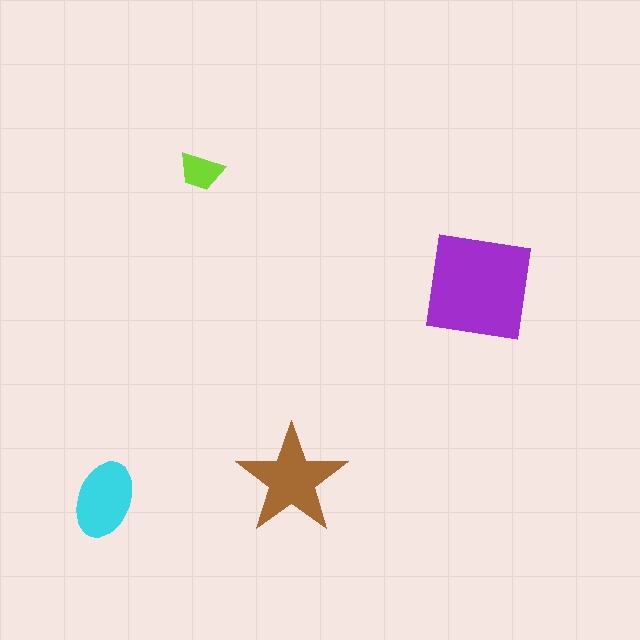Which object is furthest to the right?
The purple square is rightmost.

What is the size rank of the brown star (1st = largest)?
2nd.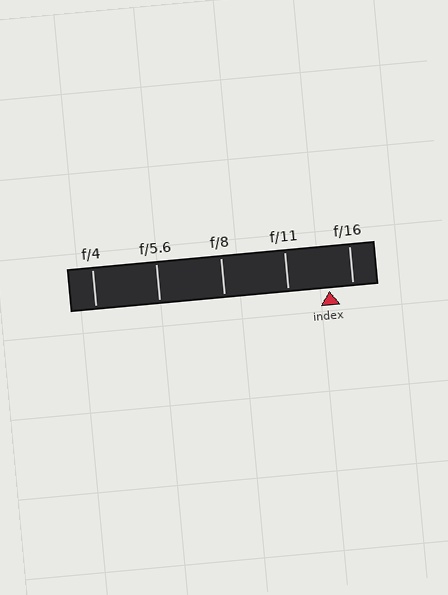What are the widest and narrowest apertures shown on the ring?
The widest aperture shown is f/4 and the narrowest is f/16.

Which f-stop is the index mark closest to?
The index mark is closest to f/16.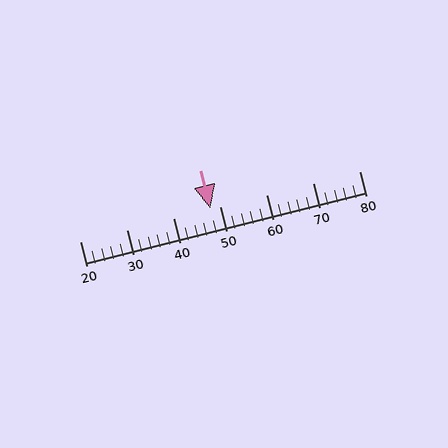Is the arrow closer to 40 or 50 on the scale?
The arrow is closer to 50.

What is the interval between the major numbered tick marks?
The major tick marks are spaced 10 units apart.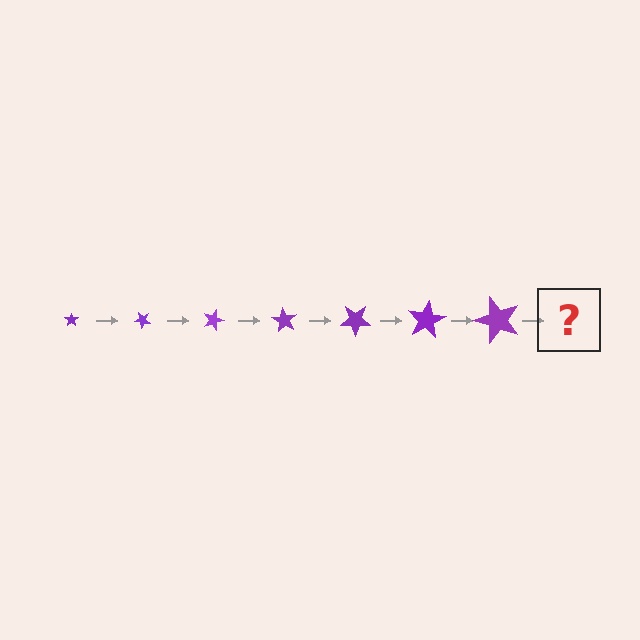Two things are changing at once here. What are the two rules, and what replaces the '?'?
The two rules are that the star grows larger each step and it rotates 45 degrees each step. The '?' should be a star, larger than the previous one and rotated 315 degrees from the start.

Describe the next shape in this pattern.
It should be a star, larger than the previous one and rotated 315 degrees from the start.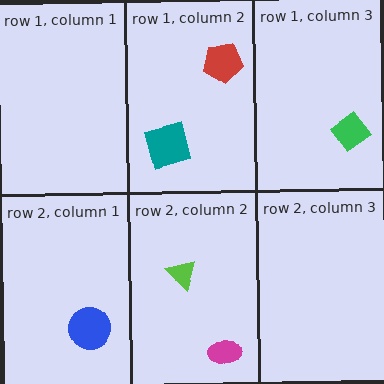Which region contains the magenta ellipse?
The row 2, column 2 region.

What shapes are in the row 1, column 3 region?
The green diamond.